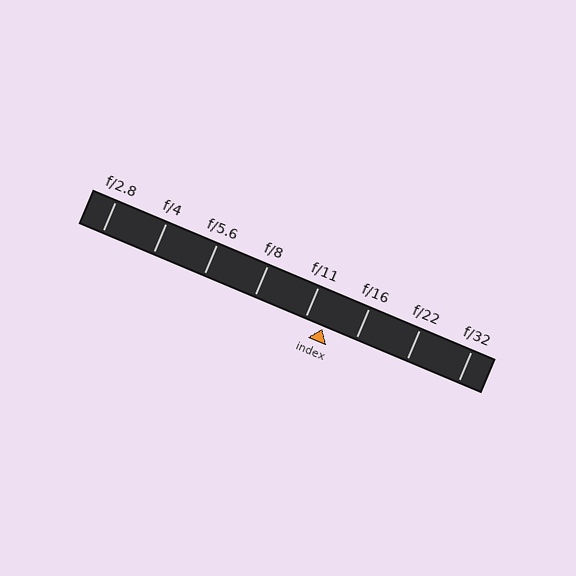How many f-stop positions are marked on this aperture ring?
There are 8 f-stop positions marked.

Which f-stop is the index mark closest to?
The index mark is closest to f/11.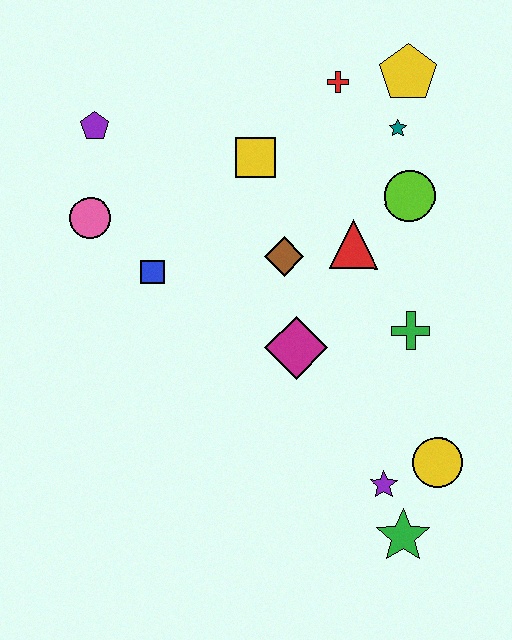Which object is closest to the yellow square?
The brown diamond is closest to the yellow square.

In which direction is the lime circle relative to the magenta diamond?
The lime circle is above the magenta diamond.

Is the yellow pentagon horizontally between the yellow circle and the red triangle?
Yes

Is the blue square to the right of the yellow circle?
No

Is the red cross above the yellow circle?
Yes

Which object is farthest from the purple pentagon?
The green star is farthest from the purple pentagon.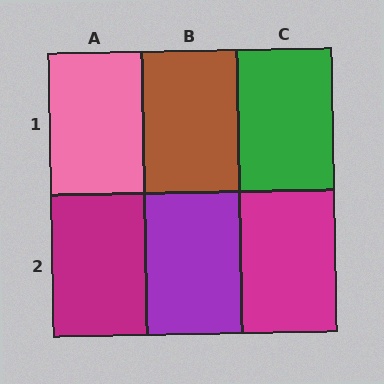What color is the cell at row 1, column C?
Green.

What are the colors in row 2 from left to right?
Magenta, purple, magenta.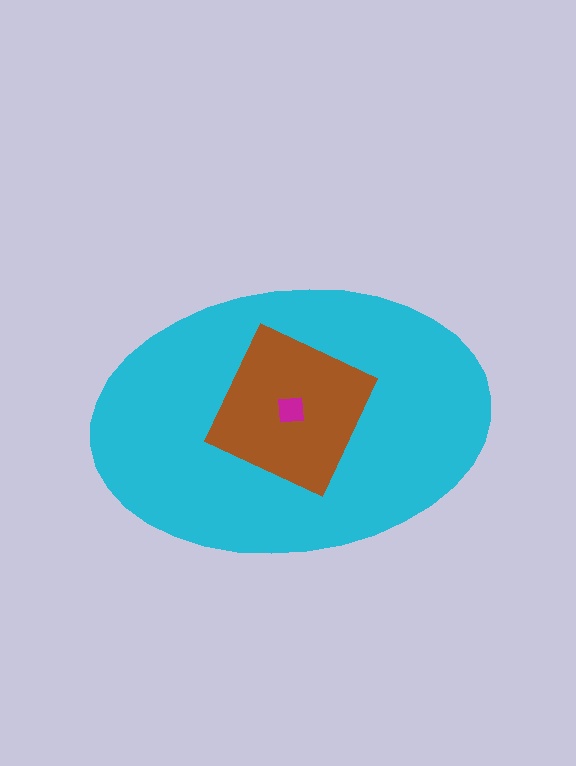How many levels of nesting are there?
3.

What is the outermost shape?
The cyan ellipse.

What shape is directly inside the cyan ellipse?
The brown square.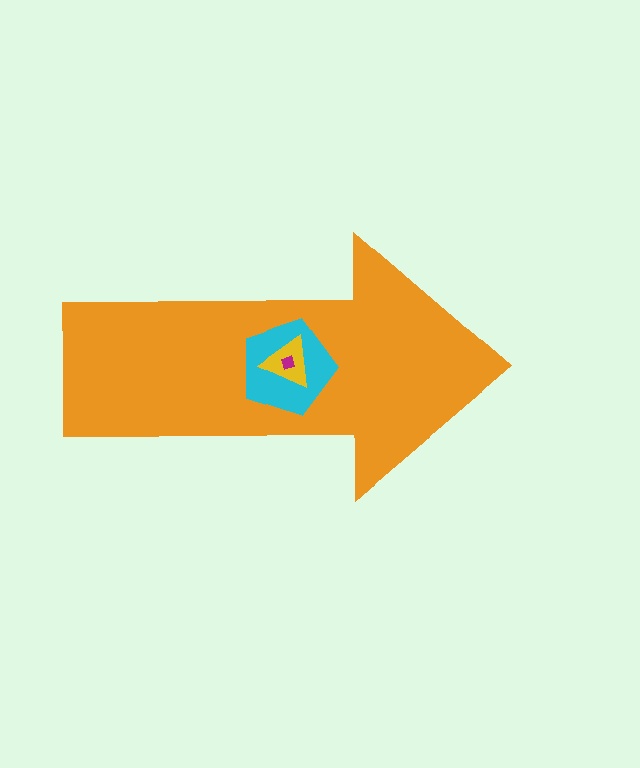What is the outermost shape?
The orange arrow.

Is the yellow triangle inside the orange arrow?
Yes.